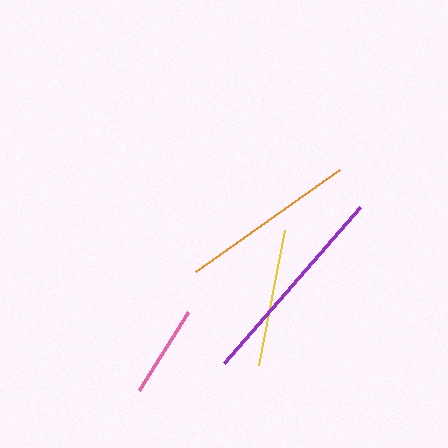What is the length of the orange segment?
The orange segment is approximately 177 pixels long.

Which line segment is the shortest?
The pink line is the shortest at approximately 93 pixels.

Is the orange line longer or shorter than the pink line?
The orange line is longer than the pink line.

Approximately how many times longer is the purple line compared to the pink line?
The purple line is approximately 2.2 times the length of the pink line.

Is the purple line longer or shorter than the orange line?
The purple line is longer than the orange line.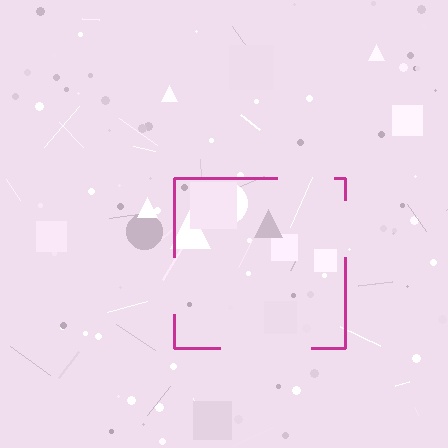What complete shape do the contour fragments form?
The contour fragments form a square.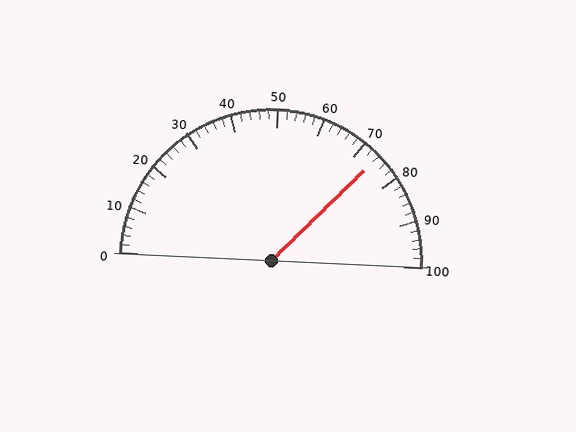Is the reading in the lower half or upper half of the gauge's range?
The reading is in the upper half of the range (0 to 100).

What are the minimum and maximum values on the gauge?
The gauge ranges from 0 to 100.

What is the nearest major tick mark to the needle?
The nearest major tick mark is 70.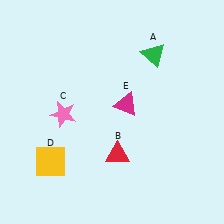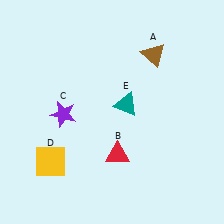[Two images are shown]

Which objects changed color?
A changed from green to brown. C changed from pink to purple. E changed from magenta to teal.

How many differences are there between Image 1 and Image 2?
There are 3 differences between the two images.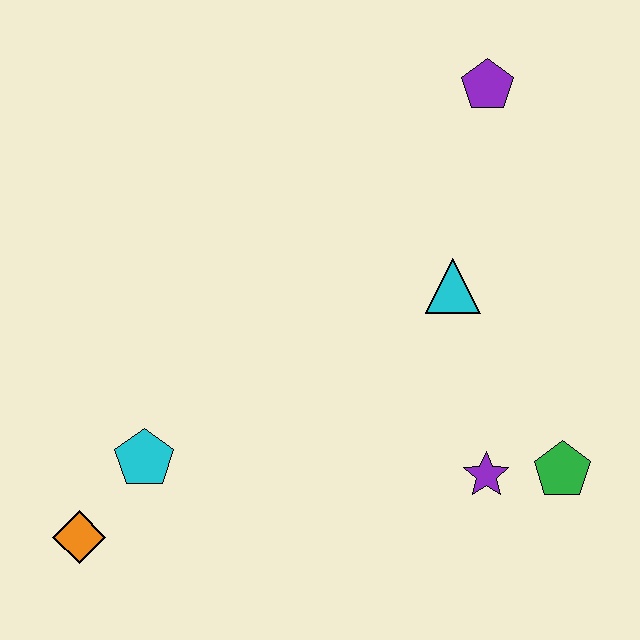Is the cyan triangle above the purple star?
Yes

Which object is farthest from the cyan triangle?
The orange diamond is farthest from the cyan triangle.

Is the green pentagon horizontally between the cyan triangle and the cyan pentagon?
No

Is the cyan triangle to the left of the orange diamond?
No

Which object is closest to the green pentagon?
The purple star is closest to the green pentagon.